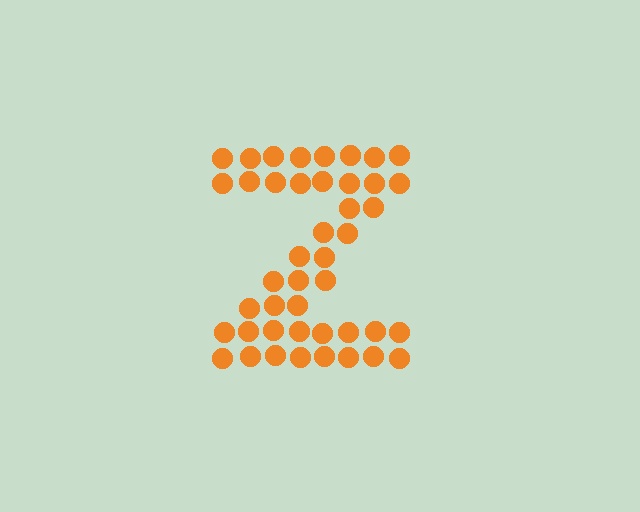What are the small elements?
The small elements are circles.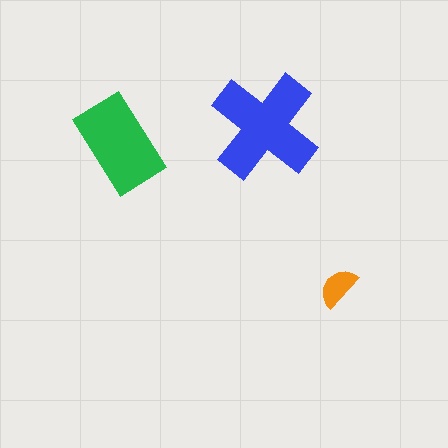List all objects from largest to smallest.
The blue cross, the green rectangle, the orange semicircle.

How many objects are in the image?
There are 3 objects in the image.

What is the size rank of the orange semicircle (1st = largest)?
3rd.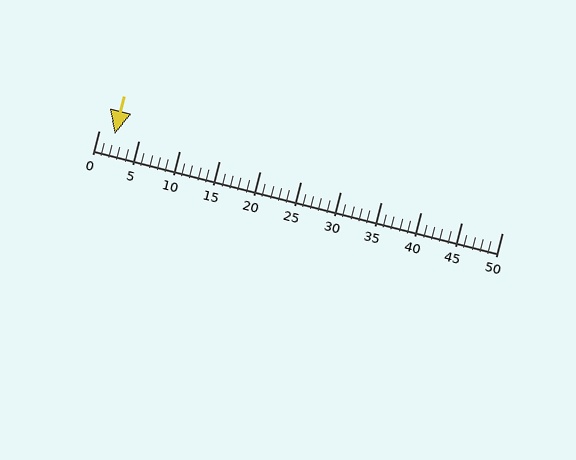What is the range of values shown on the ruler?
The ruler shows values from 0 to 50.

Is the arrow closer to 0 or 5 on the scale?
The arrow is closer to 0.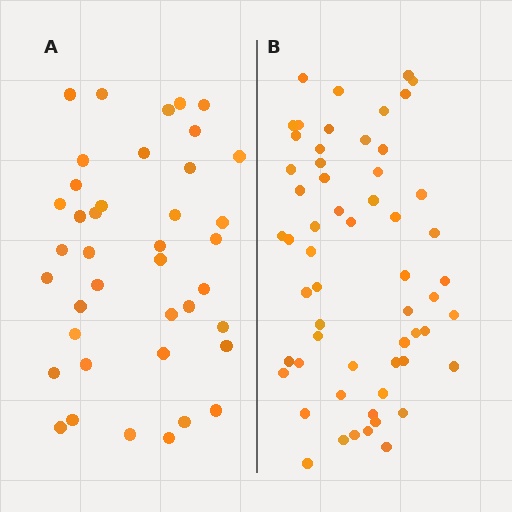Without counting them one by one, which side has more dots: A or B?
Region B (the right region) has more dots.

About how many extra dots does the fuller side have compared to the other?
Region B has approximately 20 more dots than region A.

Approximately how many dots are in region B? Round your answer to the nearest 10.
About 60 dots. (The exact count is 58, which rounds to 60.)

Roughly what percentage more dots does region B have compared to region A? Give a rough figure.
About 45% more.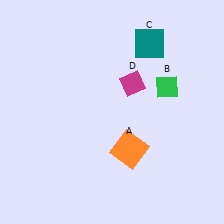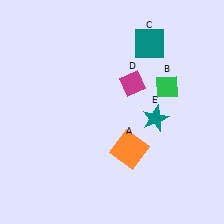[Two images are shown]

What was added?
A teal star (E) was added in Image 2.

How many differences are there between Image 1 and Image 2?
There is 1 difference between the two images.